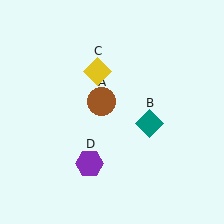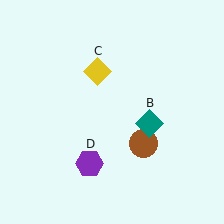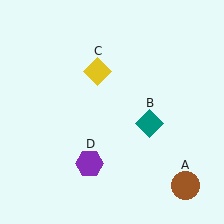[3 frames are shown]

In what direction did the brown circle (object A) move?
The brown circle (object A) moved down and to the right.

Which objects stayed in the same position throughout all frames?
Teal diamond (object B) and yellow diamond (object C) and purple hexagon (object D) remained stationary.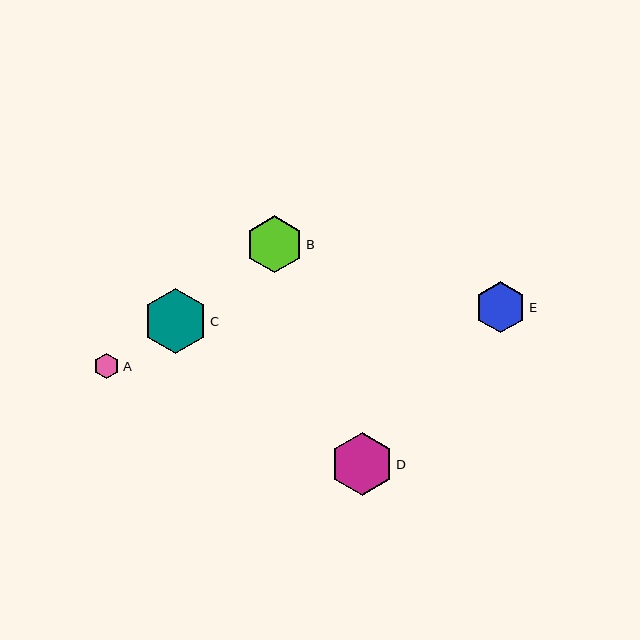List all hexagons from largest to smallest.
From largest to smallest: C, D, B, E, A.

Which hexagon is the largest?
Hexagon C is the largest with a size of approximately 65 pixels.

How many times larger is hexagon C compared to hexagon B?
Hexagon C is approximately 1.1 times the size of hexagon B.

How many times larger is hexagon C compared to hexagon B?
Hexagon C is approximately 1.1 times the size of hexagon B.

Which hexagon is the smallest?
Hexagon A is the smallest with a size of approximately 26 pixels.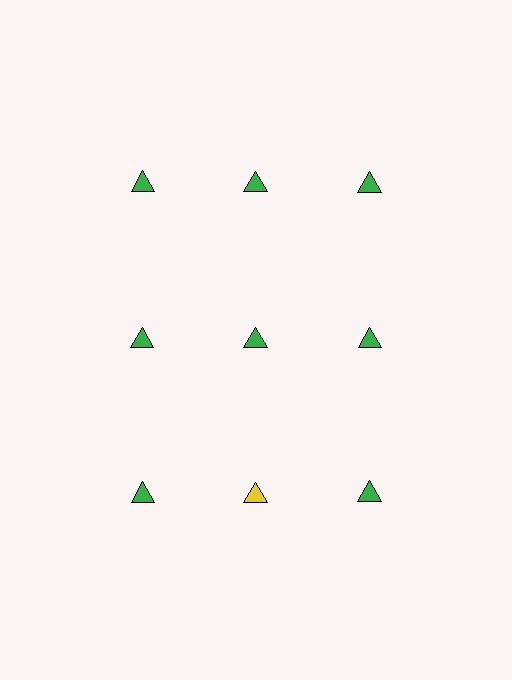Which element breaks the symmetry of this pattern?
The yellow triangle in the third row, second from left column breaks the symmetry. All other shapes are green triangles.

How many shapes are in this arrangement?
There are 9 shapes arranged in a grid pattern.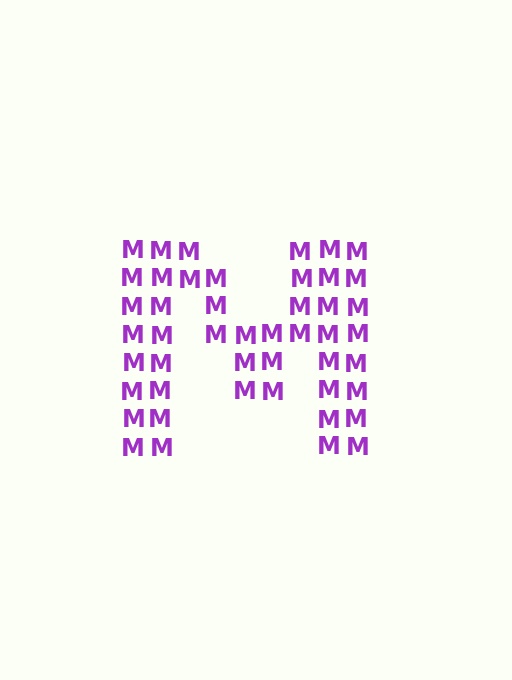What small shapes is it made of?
It is made of small letter M's.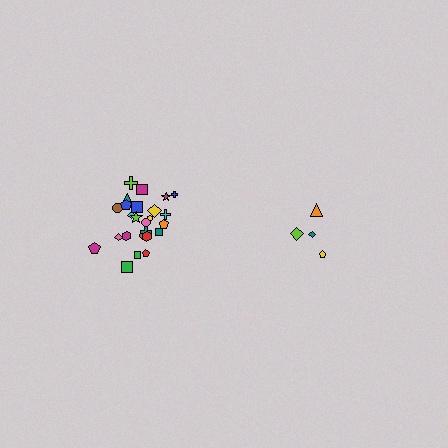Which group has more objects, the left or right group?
The left group.